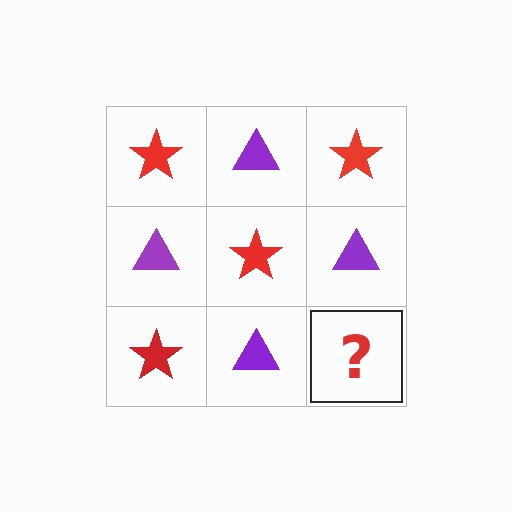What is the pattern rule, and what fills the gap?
The rule is that it alternates red star and purple triangle in a checkerboard pattern. The gap should be filled with a red star.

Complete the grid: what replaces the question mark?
The question mark should be replaced with a red star.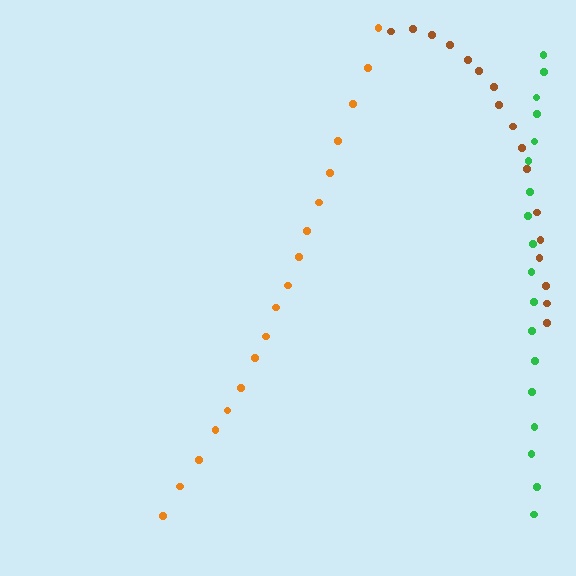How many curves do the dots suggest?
There are 3 distinct paths.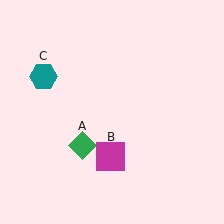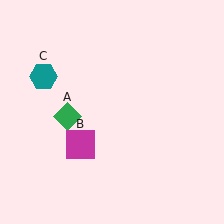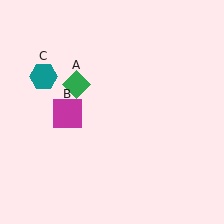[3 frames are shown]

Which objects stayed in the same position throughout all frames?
Teal hexagon (object C) remained stationary.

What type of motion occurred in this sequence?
The green diamond (object A), magenta square (object B) rotated clockwise around the center of the scene.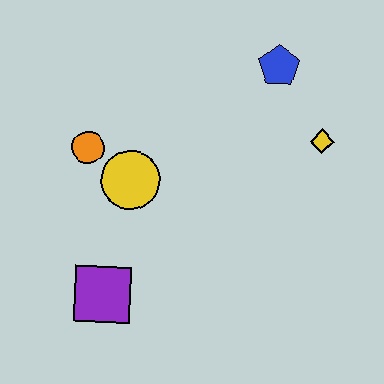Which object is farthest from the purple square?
The blue pentagon is farthest from the purple square.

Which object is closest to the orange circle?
The yellow circle is closest to the orange circle.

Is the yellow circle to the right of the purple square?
Yes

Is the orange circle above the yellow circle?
Yes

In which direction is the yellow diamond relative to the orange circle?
The yellow diamond is to the right of the orange circle.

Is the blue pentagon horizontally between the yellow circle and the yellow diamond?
Yes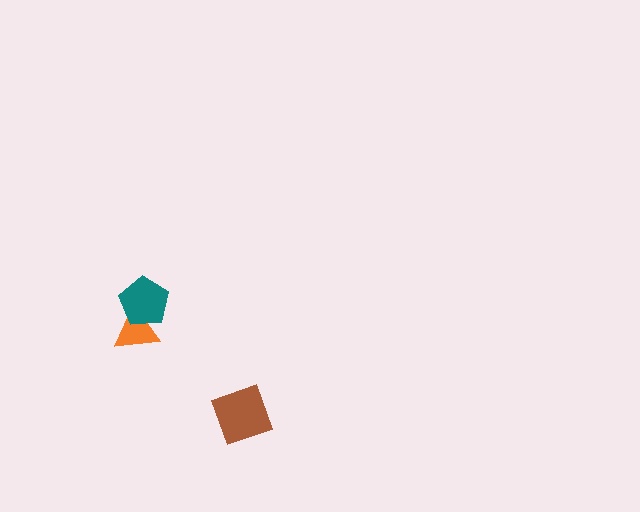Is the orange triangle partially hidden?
Yes, it is partially covered by another shape.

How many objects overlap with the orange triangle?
1 object overlaps with the orange triangle.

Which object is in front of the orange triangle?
The teal pentagon is in front of the orange triangle.